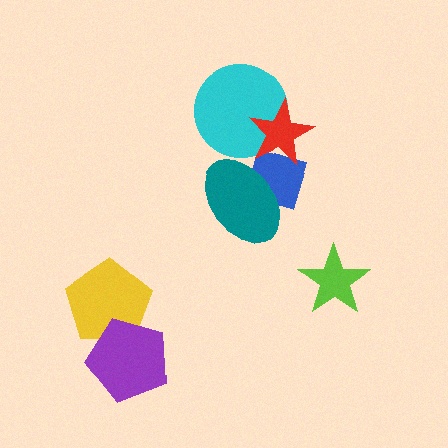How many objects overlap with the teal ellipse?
1 object overlaps with the teal ellipse.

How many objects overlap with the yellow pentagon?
1 object overlaps with the yellow pentagon.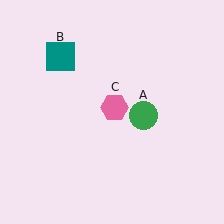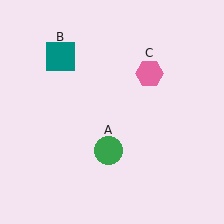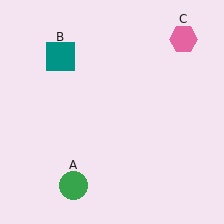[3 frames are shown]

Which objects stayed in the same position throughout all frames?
Teal square (object B) remained stationary.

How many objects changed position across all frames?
2 objects changed position: green circle (object A), pink hexagon (object C).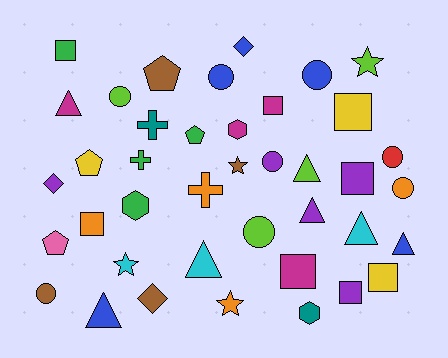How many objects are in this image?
There are 40 objects.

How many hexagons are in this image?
There are 3 hexagons.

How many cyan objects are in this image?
There are 3 cyan objects.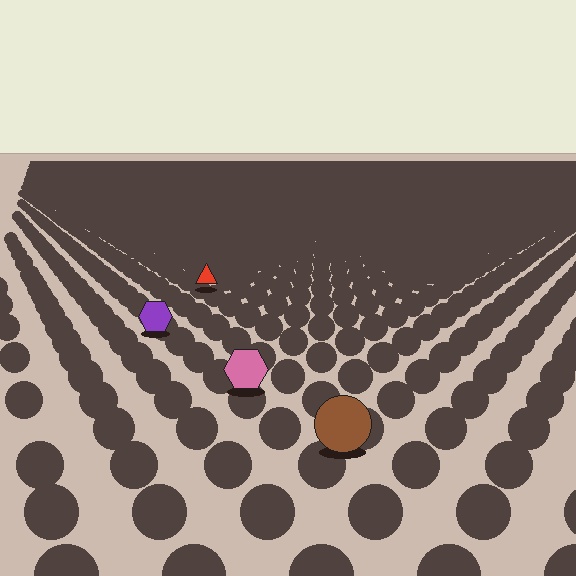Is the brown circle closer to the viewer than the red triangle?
Yes. The brown circle is closer — you can tell from the texture gradient: the ground texture is coarser near it.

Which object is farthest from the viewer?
The red triangle is farthest from the viewer. It appears smaller and the ground texture around it is denser.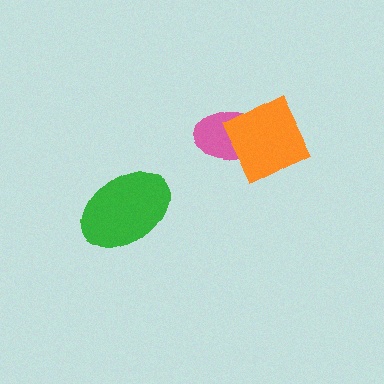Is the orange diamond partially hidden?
No, no other shape covers it.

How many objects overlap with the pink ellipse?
1 object overlaps with the pink ellipse.